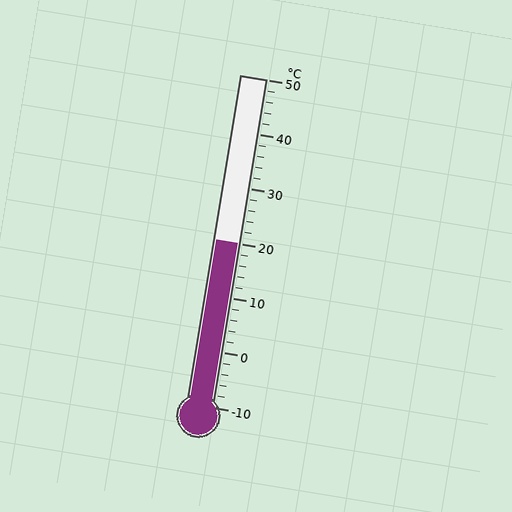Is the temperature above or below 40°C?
The temperature is below 40°C.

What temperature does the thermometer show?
The thermometer shows approximately 20°C.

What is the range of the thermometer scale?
The thermometer scale ranges from -10°C to 50°C.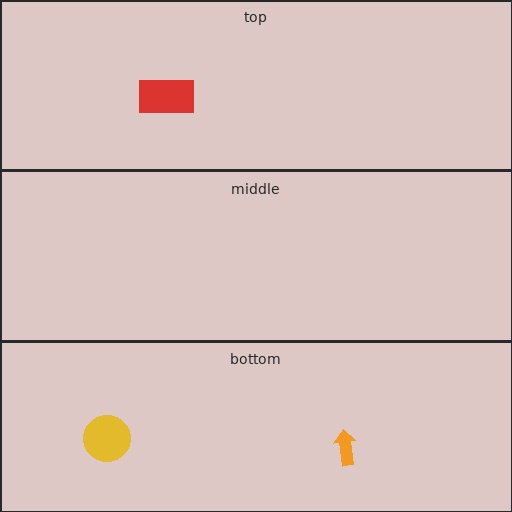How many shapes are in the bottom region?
2.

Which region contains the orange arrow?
The bottom region.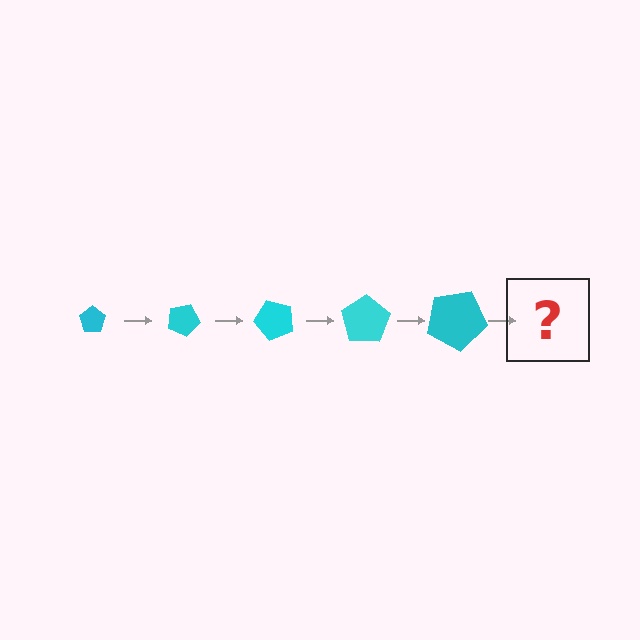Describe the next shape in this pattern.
It should be a pentagon, larger than the previous one and rotated 125 degrees from the start.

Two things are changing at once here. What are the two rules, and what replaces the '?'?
The two rules are that the pentagon grows larger each step and it rotates 25 degrees each step. The '?' should be a pentagon, larger than the previous one and rotated 125 degrees from the start.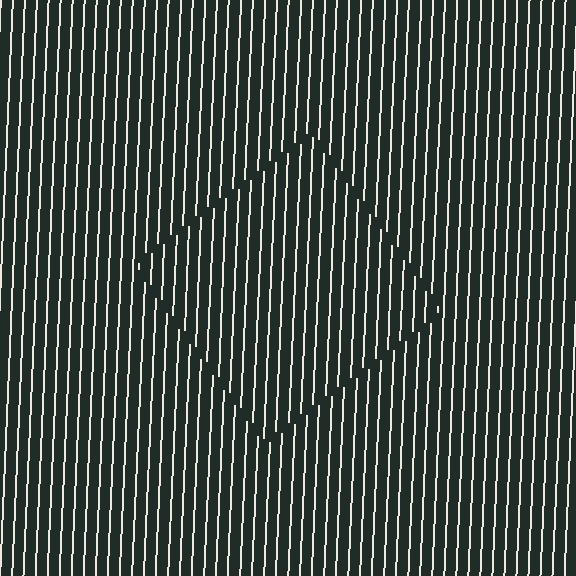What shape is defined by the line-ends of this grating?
An illusory square. The interior of the shape contains the same grating, shifted by half a period — the contour is defined by the phase discontinuity where line-ends from the inner and outer gratings abut.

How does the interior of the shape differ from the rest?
The interior of the shape contains the same grating, shifted by half a period — the contour is defined by the phase discontinuity where line-ends from the inner and outer gratings abut.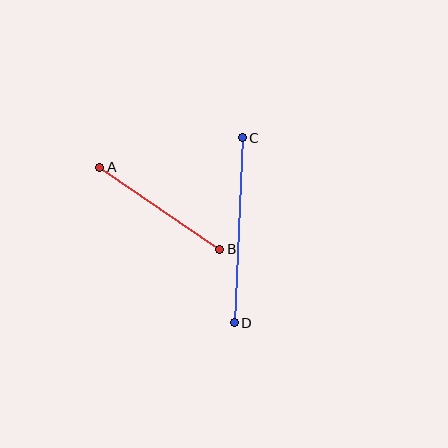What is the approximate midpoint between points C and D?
The midpoint is at approximately (238, 230) pixels.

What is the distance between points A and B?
The distance is approximately 145 pixels.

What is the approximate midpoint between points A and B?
The midpoint is at approximately (160, 208) pixels.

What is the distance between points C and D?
The distance is approximately 185 pixels.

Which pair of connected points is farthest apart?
Points C and D are farthest apart.